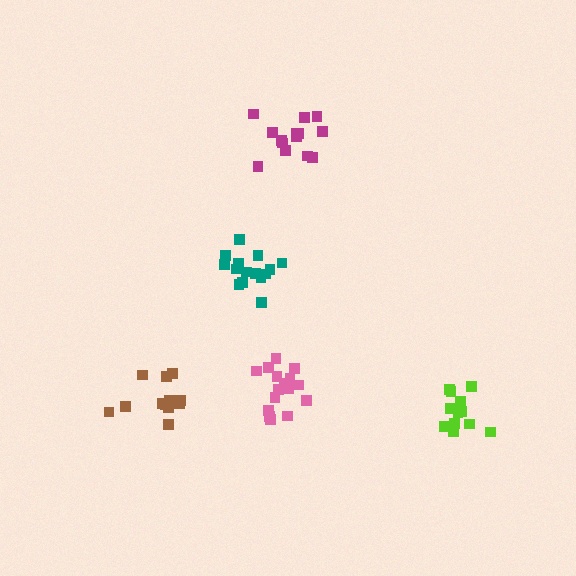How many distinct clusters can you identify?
There are 5 distinct clusters.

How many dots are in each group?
Group 1: 16 dots, Group 2: 12 dots, Group 3: 12 dots, Group 4: 15 dots, Group 5: 14 dots (69 total).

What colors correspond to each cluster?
The clusters are colored: pink, lime, brown, teal, magenta.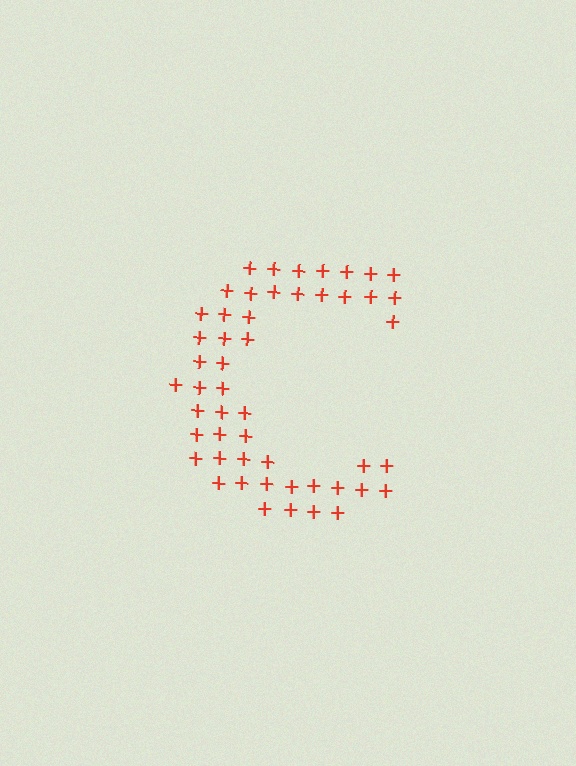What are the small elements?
The small elements are plus signs.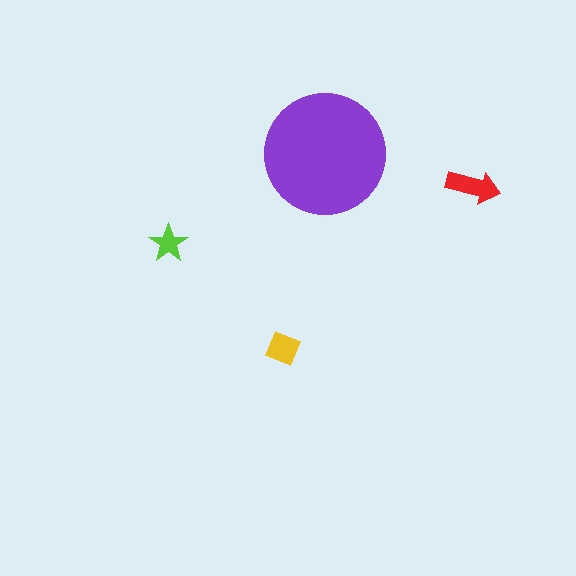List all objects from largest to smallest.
The purple circle, the red arrow, the yellow diamond, the lime star.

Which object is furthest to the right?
The red arrow is rightmost.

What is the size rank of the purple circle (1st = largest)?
1st.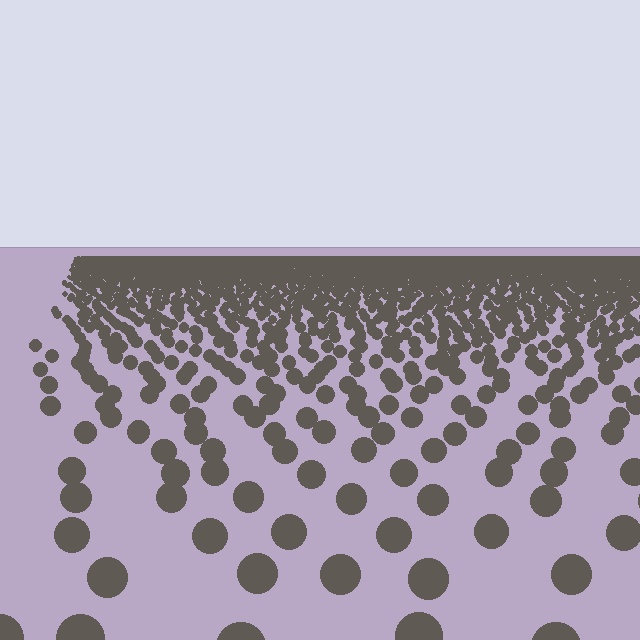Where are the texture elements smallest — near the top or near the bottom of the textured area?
Near the top.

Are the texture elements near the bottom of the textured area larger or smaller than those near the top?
Larger. Near the bottom, elements are closer to the viewer and appear at a bigger on-screen size.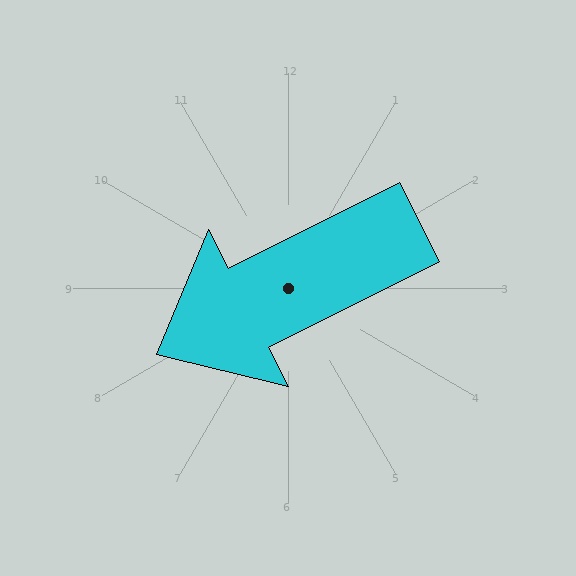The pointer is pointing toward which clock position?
Roughly 8 o'clock.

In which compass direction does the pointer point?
Southwest.